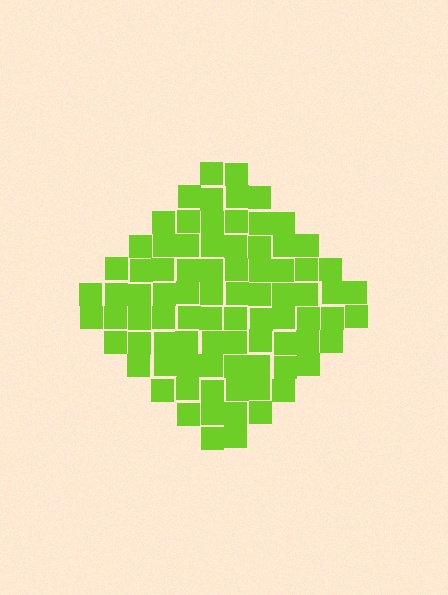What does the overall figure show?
The overall figure shows a diamond.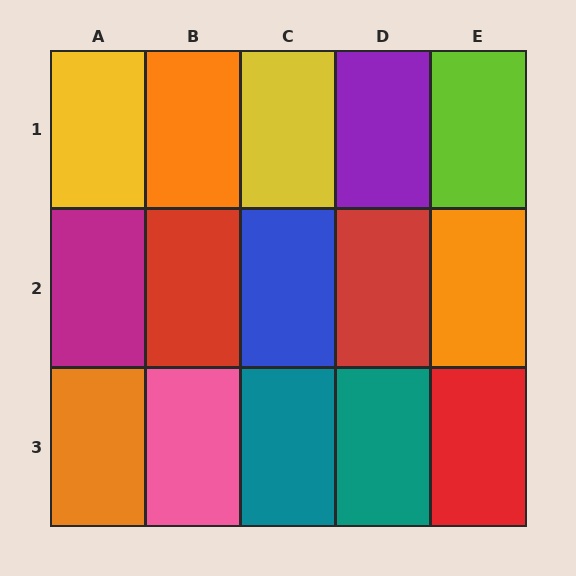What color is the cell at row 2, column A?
Magenta.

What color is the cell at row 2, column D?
Red.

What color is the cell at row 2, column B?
Red.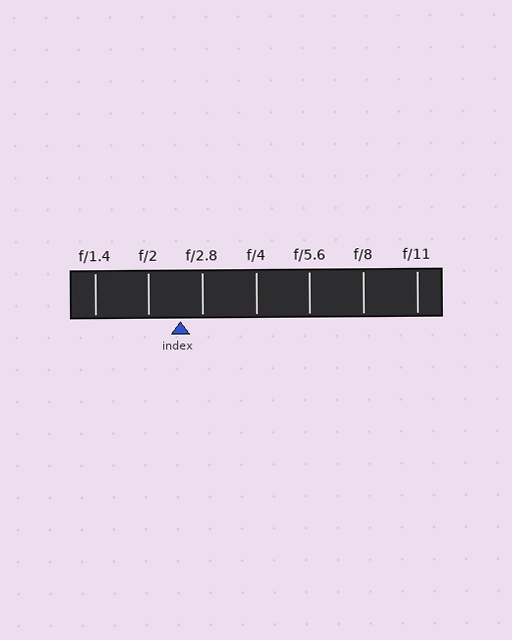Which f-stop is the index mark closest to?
The index mark is closest to f/2.8.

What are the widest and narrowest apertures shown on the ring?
The widest aperture shown is f/1.4 and the narrowest is f/11.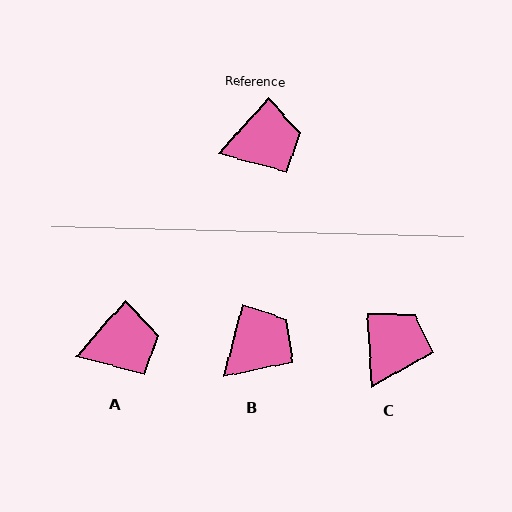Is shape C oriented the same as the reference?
No, it is off by about 45 degrees.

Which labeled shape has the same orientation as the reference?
A.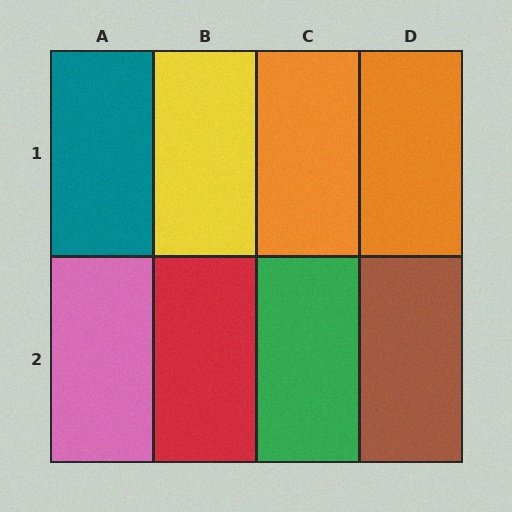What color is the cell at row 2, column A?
Pink.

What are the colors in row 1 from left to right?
Teal, yellow, orange, orange.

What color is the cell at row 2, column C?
Green.